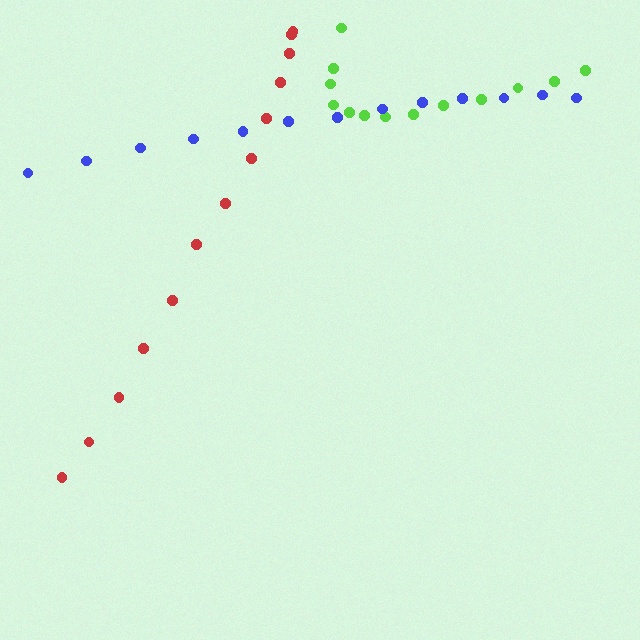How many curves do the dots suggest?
There are 3 distinct paths.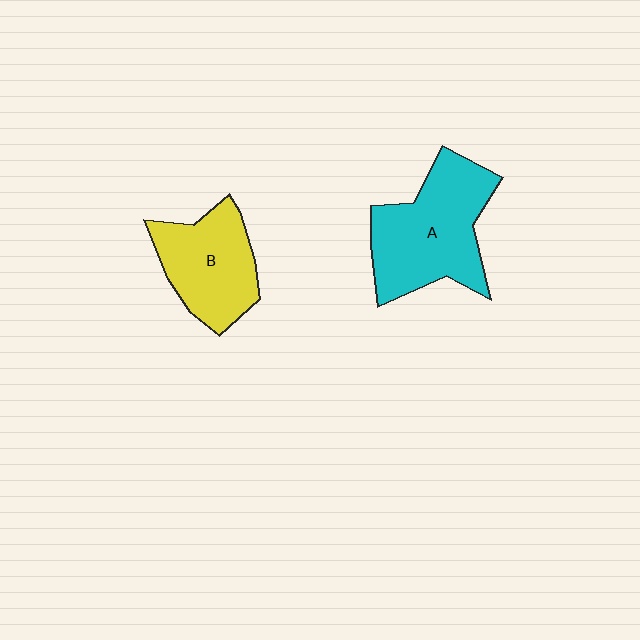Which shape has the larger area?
Shape A (cyan).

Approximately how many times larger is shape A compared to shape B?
Approximately 1.3 times.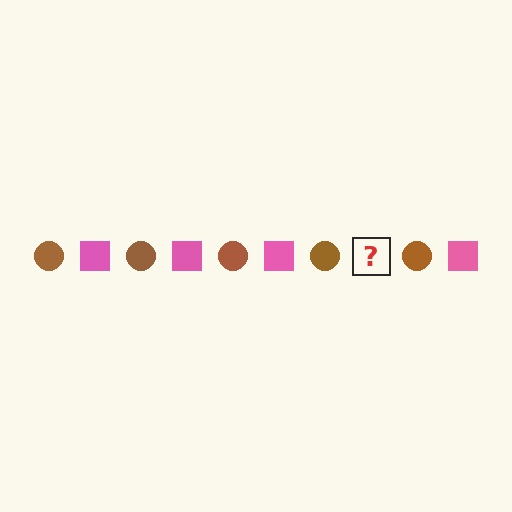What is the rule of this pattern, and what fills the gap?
The rule is that the pattern alternates between brown circle and pink square. The gap should be filled with a pink square.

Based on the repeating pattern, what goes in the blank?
The blank should be a pink square.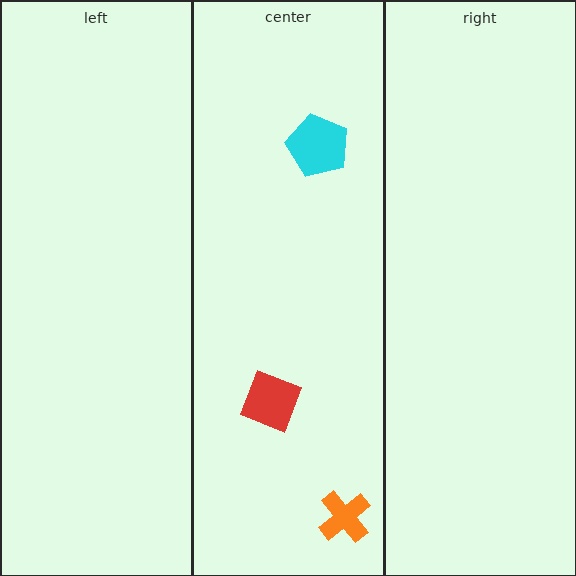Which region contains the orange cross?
The center region.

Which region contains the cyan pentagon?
The center region.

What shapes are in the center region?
The orange cross, the red diamond, the cyan pentagon.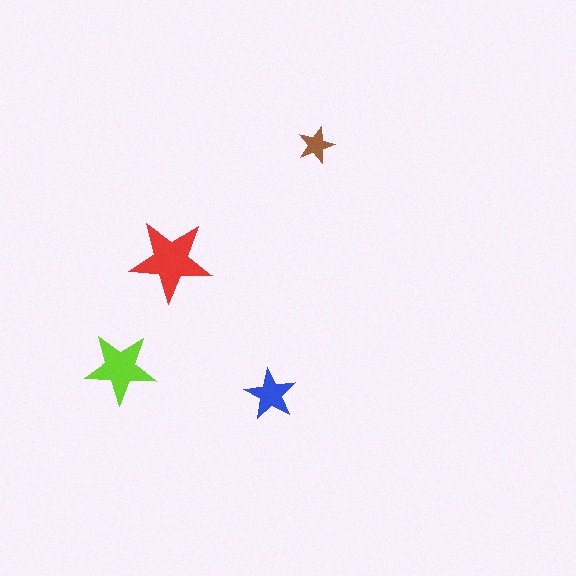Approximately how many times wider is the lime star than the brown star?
About 2 times wider.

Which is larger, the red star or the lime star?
The red one.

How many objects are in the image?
There are 4 objects in the image.